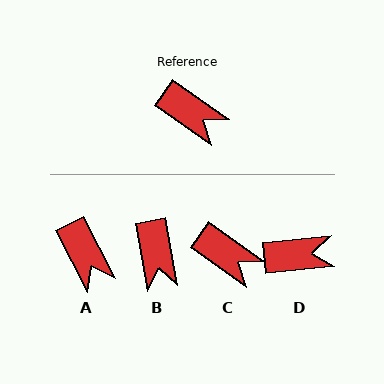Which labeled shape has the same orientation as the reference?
C.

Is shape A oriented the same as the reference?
No, it is off by about 28 degrees.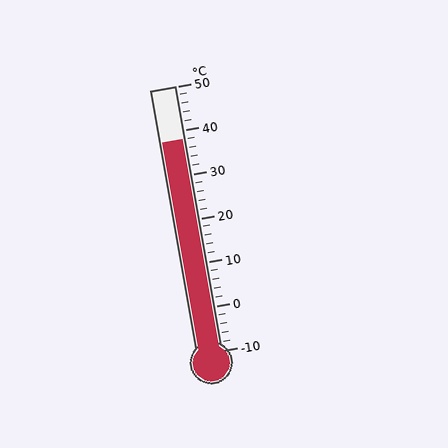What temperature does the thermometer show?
The thermometer shows approximately 38°C.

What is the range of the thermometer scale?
The thermometer scale ranges from -10°C to 50°C.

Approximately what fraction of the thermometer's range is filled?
The thermometer is filled to approximately 80% of its range.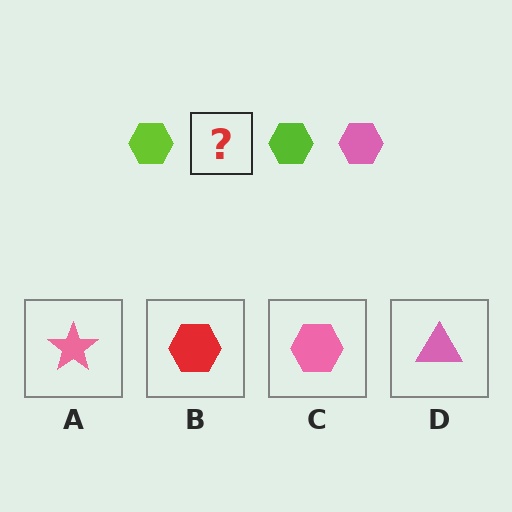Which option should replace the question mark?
Option C.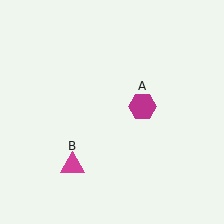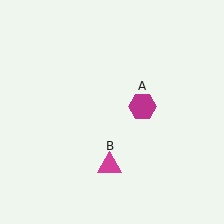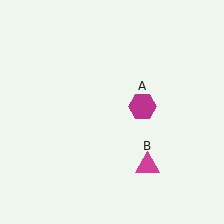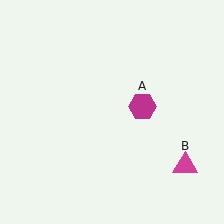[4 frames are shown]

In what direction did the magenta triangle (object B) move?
The magenta triangle (object B) moved right.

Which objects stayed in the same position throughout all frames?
Magenta hexagon (object A) remained stationary.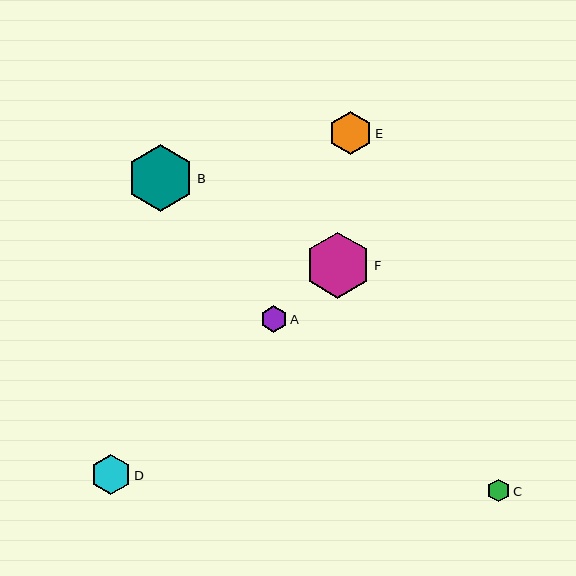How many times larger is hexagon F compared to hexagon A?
Hexagon F is approximately 2.5 times the size of hexagon A.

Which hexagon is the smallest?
Hexagon C is the smallest with a size of approximately 23 pixels.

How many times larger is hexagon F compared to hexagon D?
Hexagon F is approximately 1.6 times the size of hexagon D.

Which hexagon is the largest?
Hexagon B is the largest with a size of approximately 67 pixels.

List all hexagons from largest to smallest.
From largest to smallest: B, F, E, D, A, C.